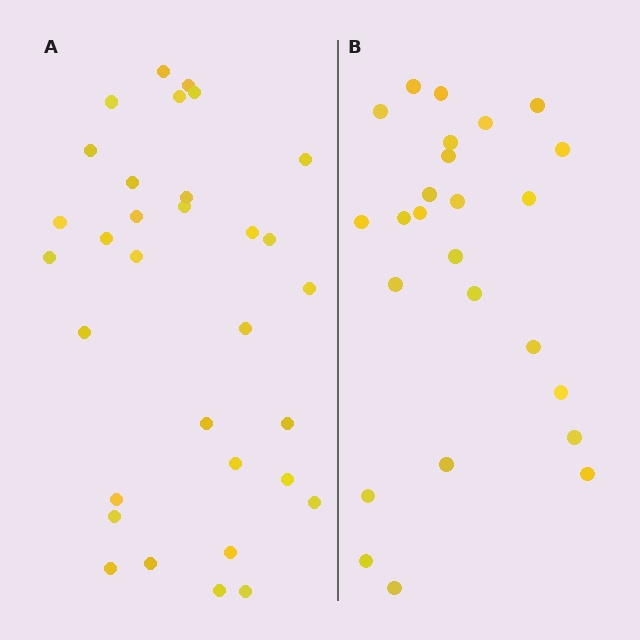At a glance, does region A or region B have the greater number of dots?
Region A (the left region) has more dots.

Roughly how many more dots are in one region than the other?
Region A has roughly 8 or so more dots than region B.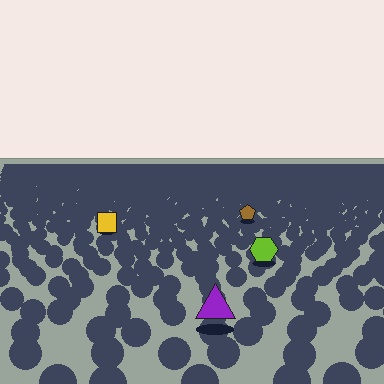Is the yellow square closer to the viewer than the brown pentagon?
Yes. The yellow square is closer — you can tell from the texture gradient: the ground texture is coarser near it.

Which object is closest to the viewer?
The purple triangle is closest. The texture marks near it are larger and more spread out.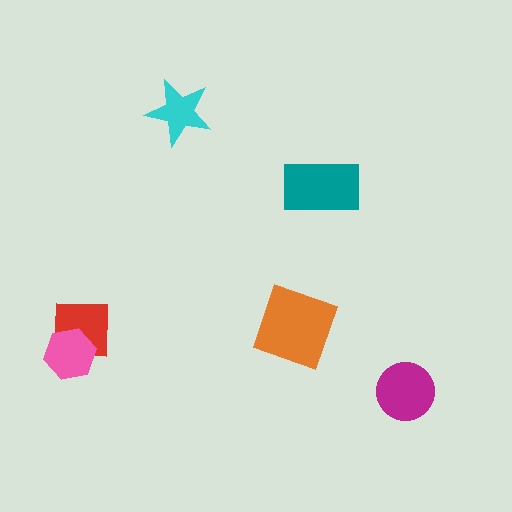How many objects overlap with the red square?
1 object overlaps with the red square.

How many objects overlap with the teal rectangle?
0 objects overlap with the teal rectangle.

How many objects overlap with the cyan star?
0 objects overlap with the cyan star.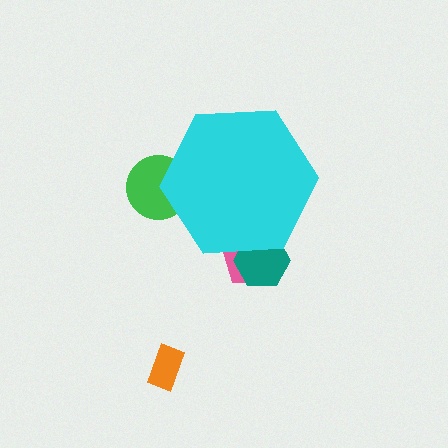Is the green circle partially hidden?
Yes, the green circle is partially hidden behind the cyan hexagon.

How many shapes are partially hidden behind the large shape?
3 shapes are partially hidden.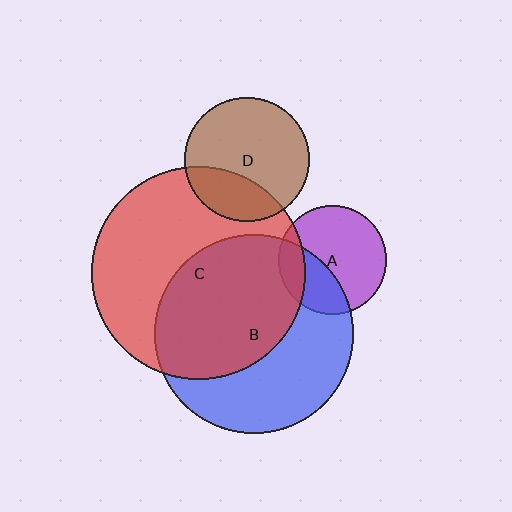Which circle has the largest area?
Circle C (red).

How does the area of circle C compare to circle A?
Approximately 3.9 times.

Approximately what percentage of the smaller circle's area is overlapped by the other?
Approximately 35%.